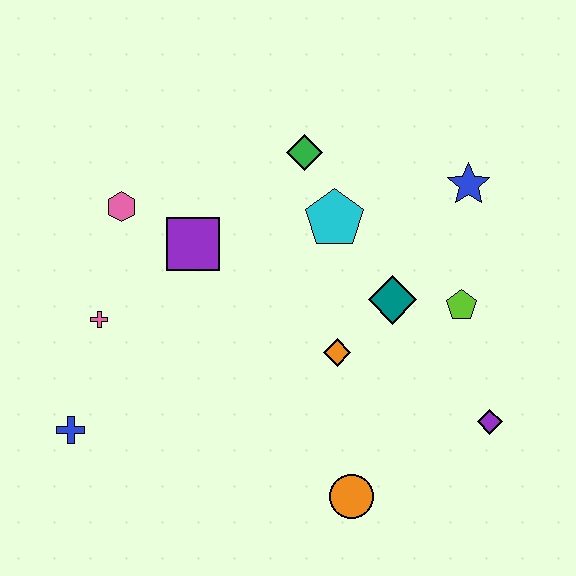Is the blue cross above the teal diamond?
No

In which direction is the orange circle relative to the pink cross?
The orange circle is to the right of the pink cross.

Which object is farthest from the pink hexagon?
The purple diamond is farthest from the pink hexagon.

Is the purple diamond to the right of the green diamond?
Yes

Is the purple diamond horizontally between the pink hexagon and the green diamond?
No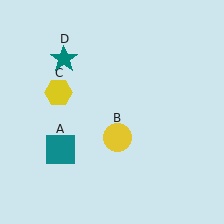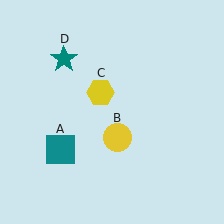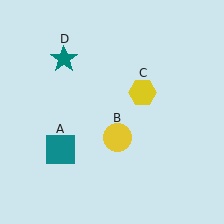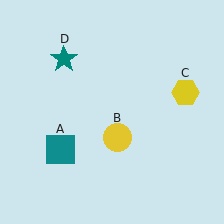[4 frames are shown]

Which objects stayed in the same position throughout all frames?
Teal square (object A) and yellow circle (object B) and teal star (object D) remained stationary.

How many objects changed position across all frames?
1 object changed position: yellow hexagon (object C).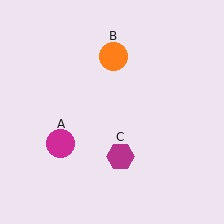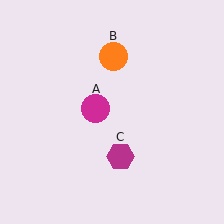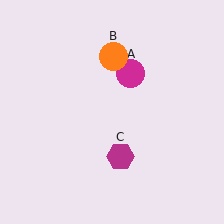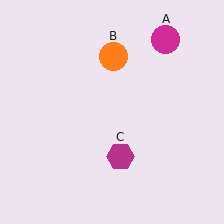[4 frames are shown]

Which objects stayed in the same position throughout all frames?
Orange circle (object B) and magenta hexagon (object C) remained stationary.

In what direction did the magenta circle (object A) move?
The magenta circle (object A) moved up and to the right.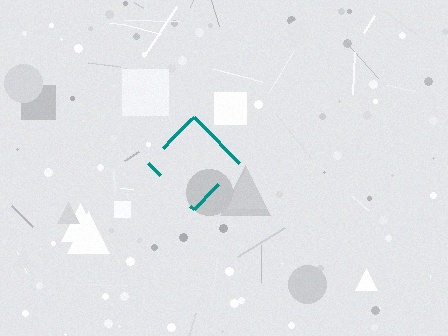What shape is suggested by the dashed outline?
The dashed outline suggests a diamond.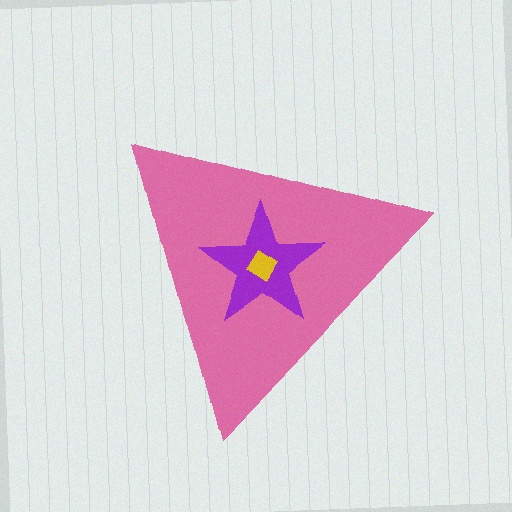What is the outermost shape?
The pink triangle.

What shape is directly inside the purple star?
The yellow diamond.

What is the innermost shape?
The yellow diamond.